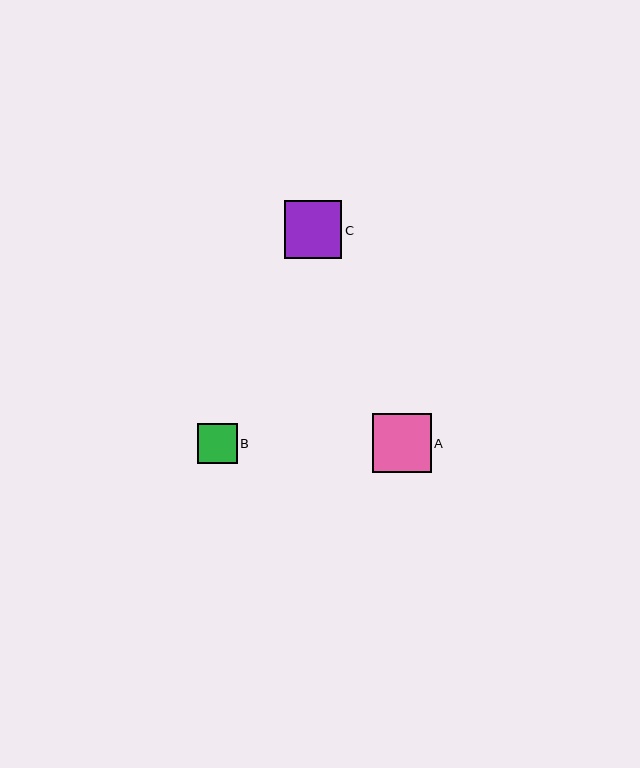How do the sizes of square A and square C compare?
Square A and square C are approximately the same size.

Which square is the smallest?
Square B is the smallest with a size of approximately 39 pixels.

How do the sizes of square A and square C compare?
Square A and square C are approximately the same size.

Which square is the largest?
Square A is the largest with a size of approximately 59 pixels.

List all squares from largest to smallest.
From largest to smallest: A, C, B.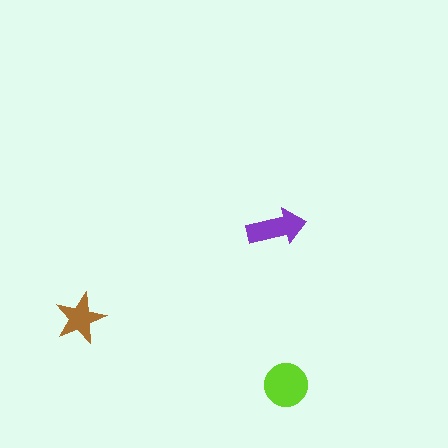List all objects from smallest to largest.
The brown star, the purple arrow, the lime circle.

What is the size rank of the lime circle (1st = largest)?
1st.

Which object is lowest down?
The lime circle is bottommost.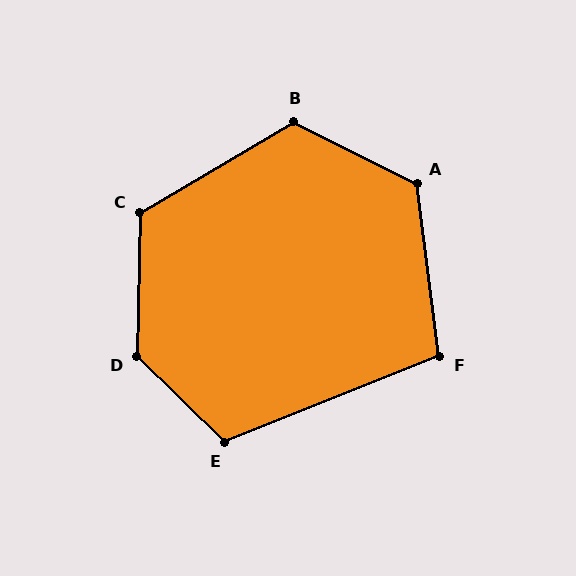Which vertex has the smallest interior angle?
F, at approximately 104 degrees.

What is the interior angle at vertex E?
Approximately 114 degrees (obtuse).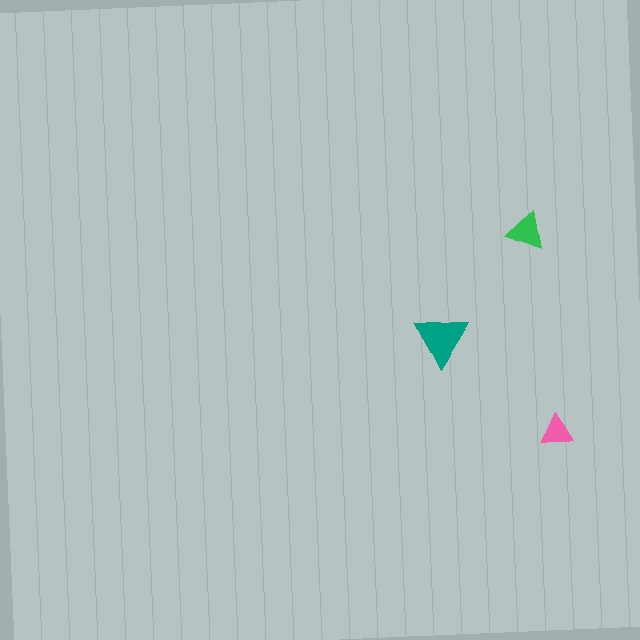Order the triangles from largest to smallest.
the teal one, the green one, the pink one.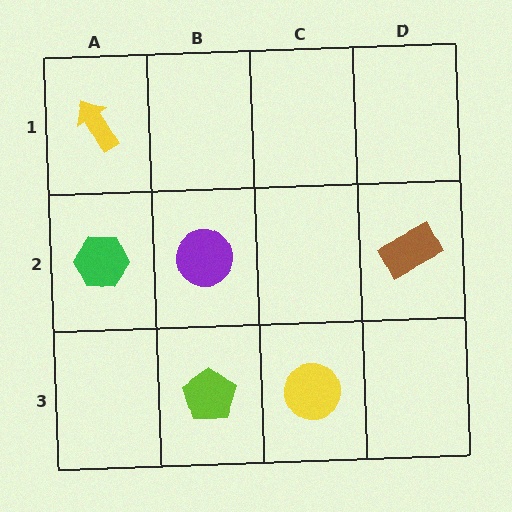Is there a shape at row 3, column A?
No, that cell is empty.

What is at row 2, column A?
A green hexagon.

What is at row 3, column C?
A yellow circle.